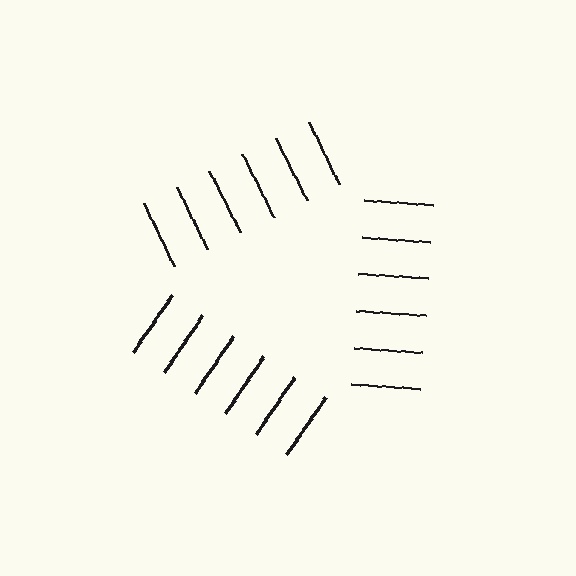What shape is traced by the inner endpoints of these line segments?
An illusory triangle — the line segments terminate on its edges but no continuous stroke is drawn.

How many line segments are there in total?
18 — 6 along each of the 3 edges.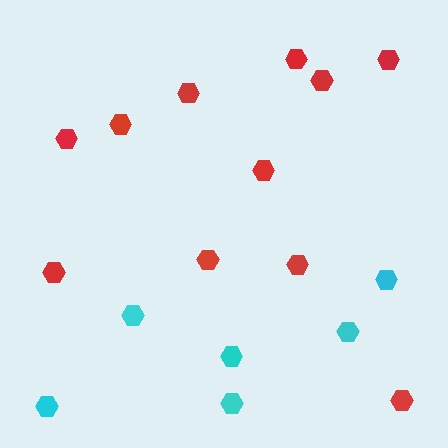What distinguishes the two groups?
There are 2 groups: one group of red hexagons (11) and one group of cyan hexagons (6).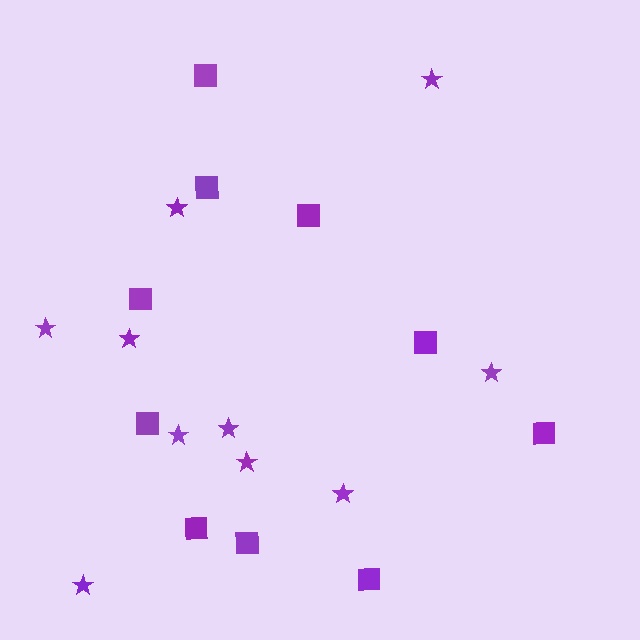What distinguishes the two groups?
There are 2 groups: one group of stars (10) and one group of squares (10).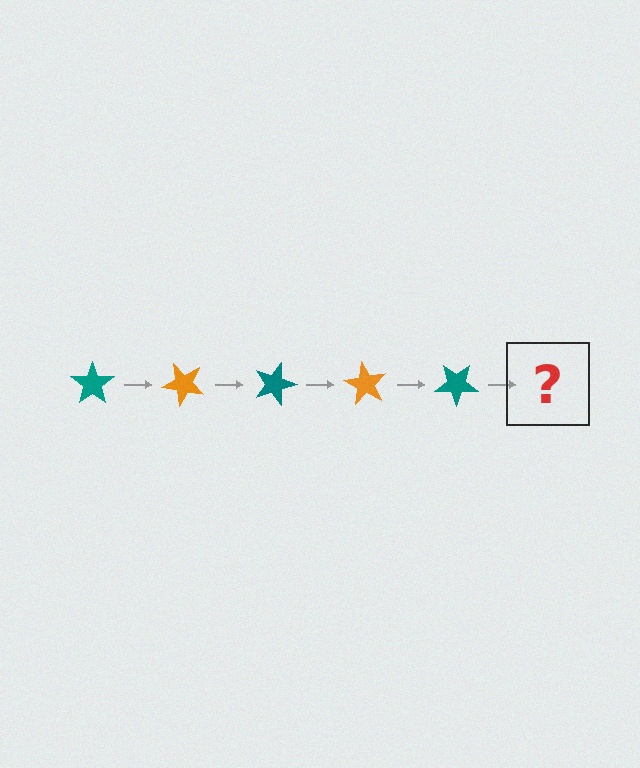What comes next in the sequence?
The next element should be an orange star, rotated 225 degrees from the start.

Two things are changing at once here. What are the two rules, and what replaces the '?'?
The two rules are that it rotates 45 degrees each step and the color cycles through teal and orange. The '?' should be an orange star, rotated 225 degrees from the start.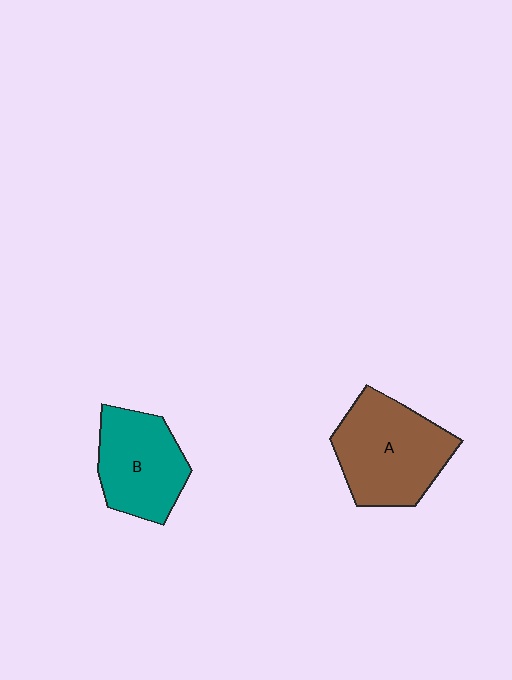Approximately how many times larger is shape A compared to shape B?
Approximately 1.2 times.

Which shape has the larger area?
Shape A (brown).